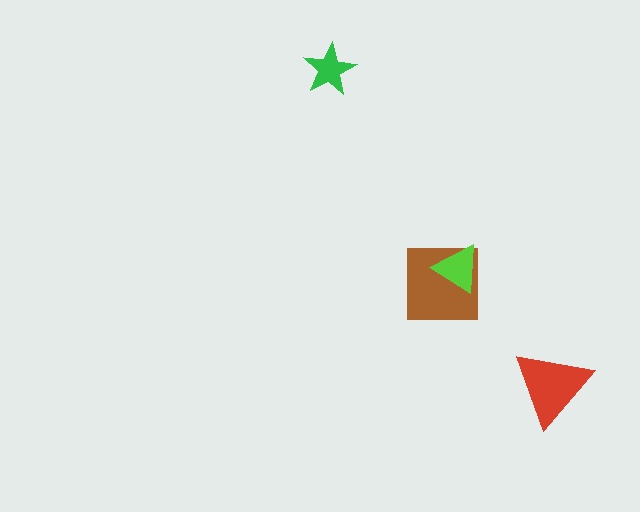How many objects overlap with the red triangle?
0 objects overlap with the red triangle.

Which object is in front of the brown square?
The lime triangle is in front of the brown square.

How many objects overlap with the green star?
0 objects overlap with the green star.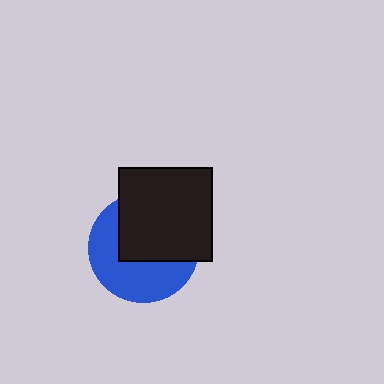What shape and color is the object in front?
The object in front is a black square.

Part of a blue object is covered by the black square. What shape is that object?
It is a circle.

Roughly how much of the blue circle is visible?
About half of it is visible (roughly 49%).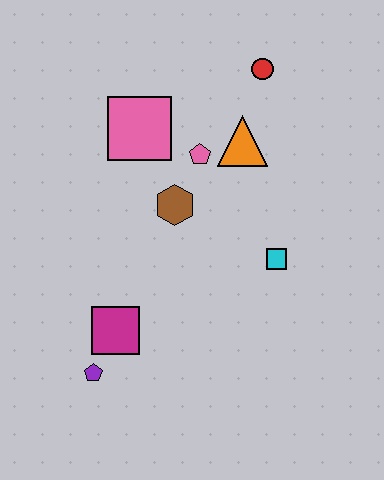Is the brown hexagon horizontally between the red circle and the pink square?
Yes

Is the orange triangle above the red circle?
No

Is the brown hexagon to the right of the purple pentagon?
Yes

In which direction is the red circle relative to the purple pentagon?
The red circle is above the purple pentagon.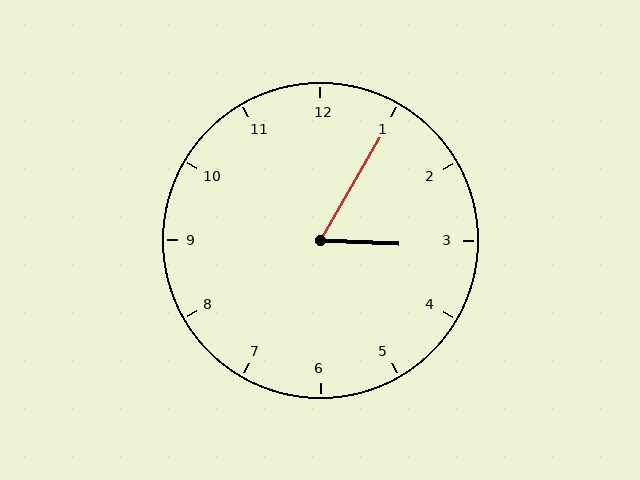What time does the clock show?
3:05.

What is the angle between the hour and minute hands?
Approximately 62 degrees.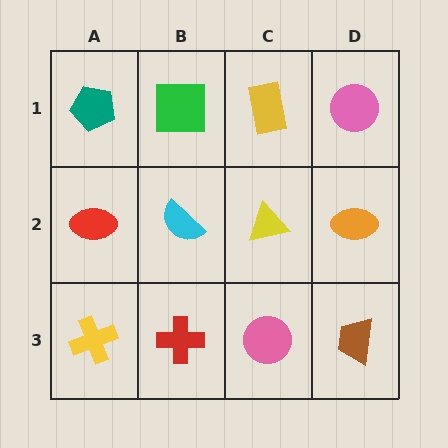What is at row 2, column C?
A yellow triangle.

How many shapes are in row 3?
4 shapes.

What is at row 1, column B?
A green square.